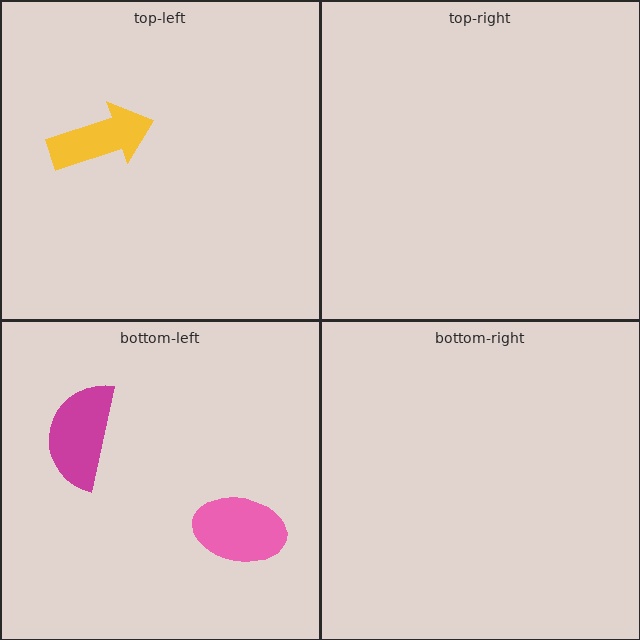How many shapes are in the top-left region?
1.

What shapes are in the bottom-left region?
The pink ellipse, the magenta semicircle.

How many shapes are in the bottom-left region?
2.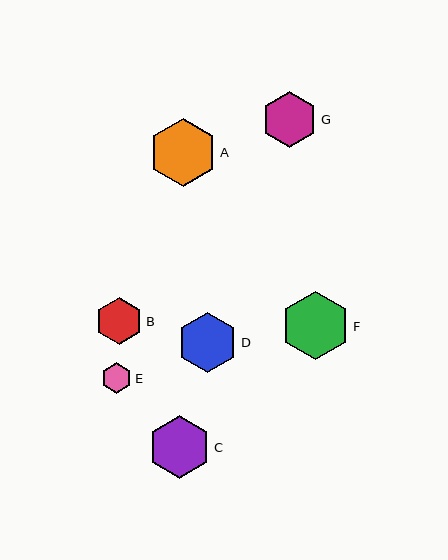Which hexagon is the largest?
Hexagon F is the largest with a size of approximately 69 pixels.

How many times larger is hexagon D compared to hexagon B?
Hexagon D is approximately 1.3 times the size of hexagon B.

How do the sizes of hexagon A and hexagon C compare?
Hexagon A and hexagon C are approximately the same size.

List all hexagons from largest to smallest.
From largest to smallest: F, A, C, D, G, B, E.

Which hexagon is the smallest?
Hexagon E is the smallest with a size of approximately 31 pixels.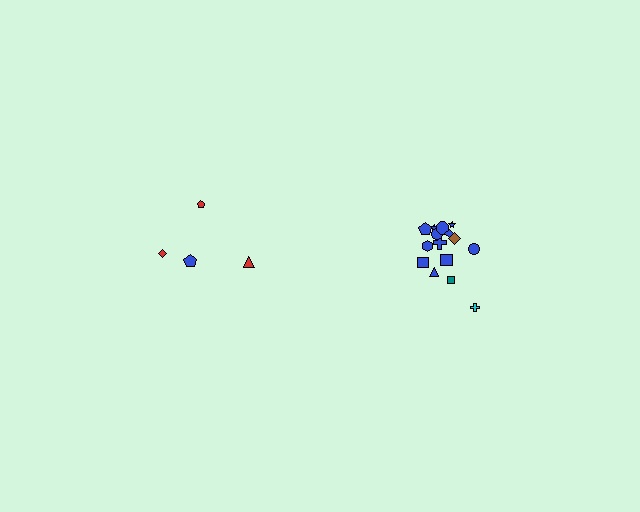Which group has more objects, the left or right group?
The right group.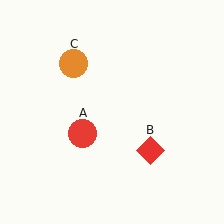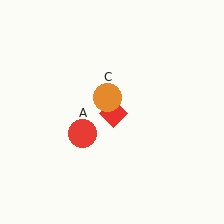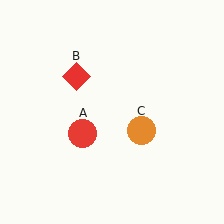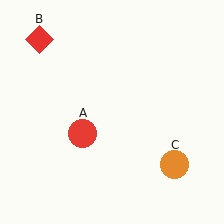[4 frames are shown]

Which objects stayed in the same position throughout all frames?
Red circle (object A) remained stationary.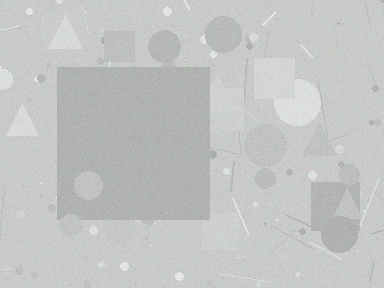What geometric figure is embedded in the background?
A square is embedded in the background.